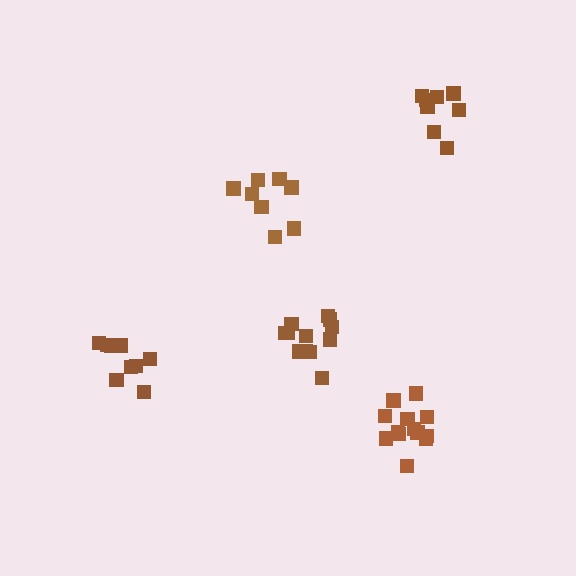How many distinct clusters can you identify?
There are 5 distinct clusters.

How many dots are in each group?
Group 1: 9 dots, Group 2: 8 dots, Group 3: 13 dots, Group 4: 8 dots, Group 5: 12 dots (50 total).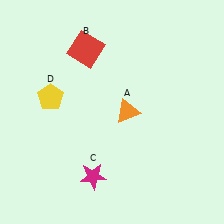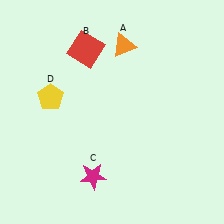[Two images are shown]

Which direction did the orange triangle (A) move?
The orange triangle (A) moved up.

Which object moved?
The orange triangle (A) moved up.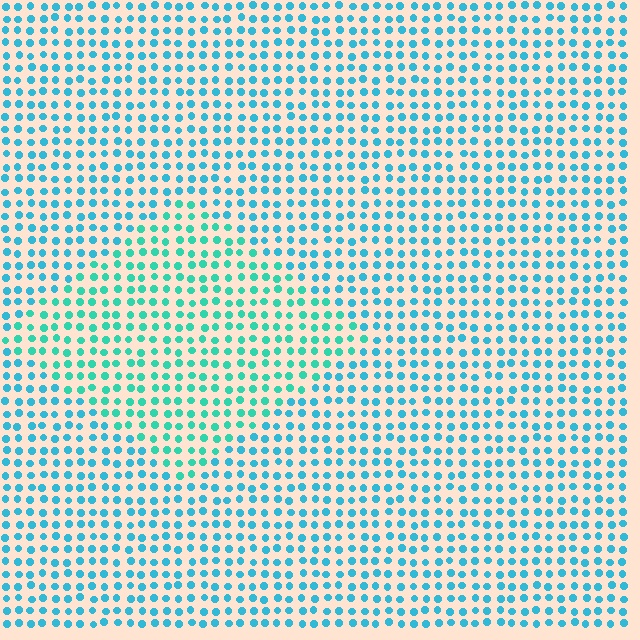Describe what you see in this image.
The image is filled with small cyan elements in a uniform arrangement. A diamond-shaped region is visible where the elements are tinted to a slightly different hue, forming a subtle color boundary.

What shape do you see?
I see a diamond.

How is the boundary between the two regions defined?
The boundary is defined purely by a slight shift in hue (about 25 degrees). Spacing, size, and orientation are identical on both sides.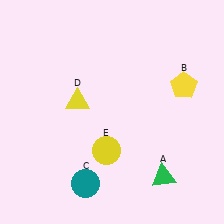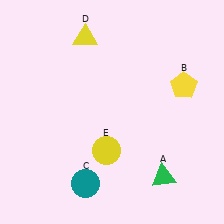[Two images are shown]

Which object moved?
The yellow triangle (D) moved up.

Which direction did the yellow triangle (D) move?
The yellow triangle (D) moved up.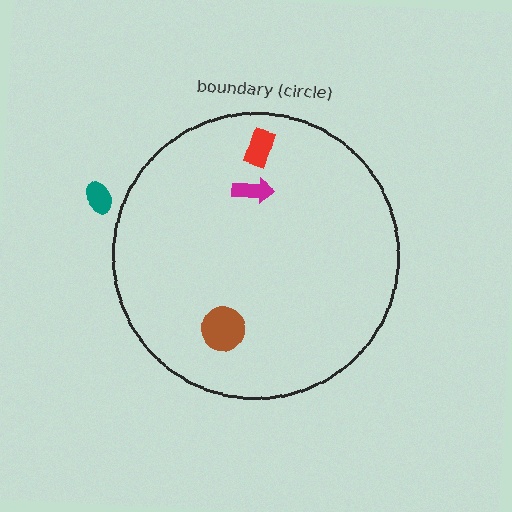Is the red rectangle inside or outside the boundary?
Inside.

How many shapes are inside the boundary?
3 inside, 1 outside.